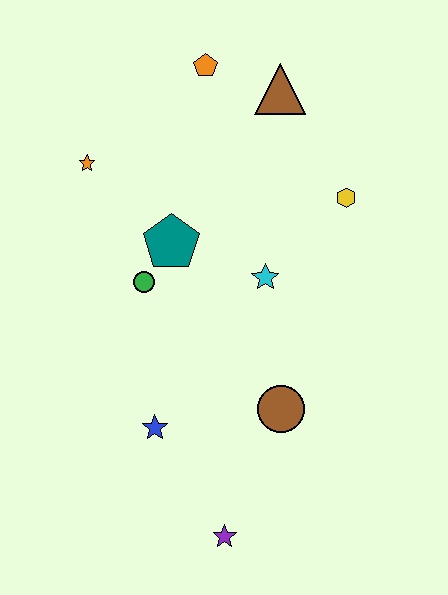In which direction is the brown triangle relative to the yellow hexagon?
The brown triangle is above the yellow hexagon.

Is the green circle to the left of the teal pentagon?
Yes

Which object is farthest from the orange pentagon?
The purple star is farthest from the orange pentagon.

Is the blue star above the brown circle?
No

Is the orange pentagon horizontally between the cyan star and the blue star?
Yes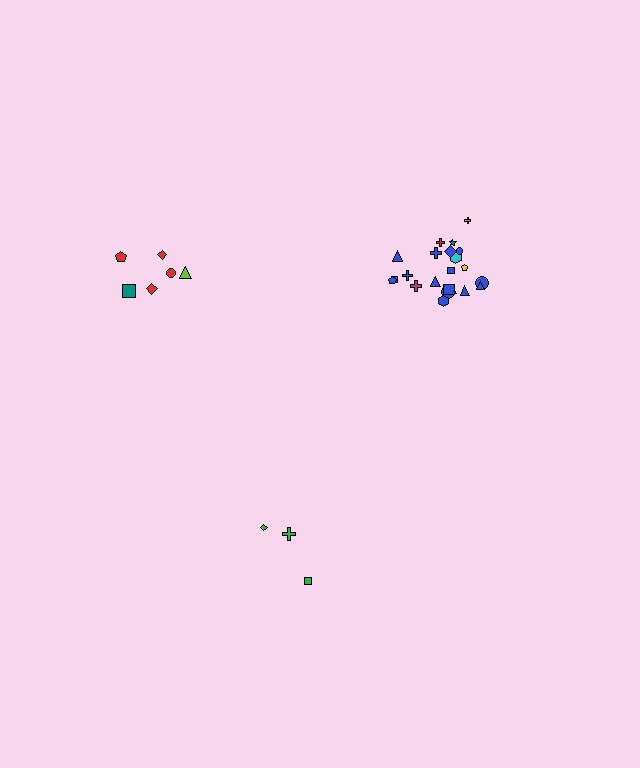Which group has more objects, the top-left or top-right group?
The top-right group.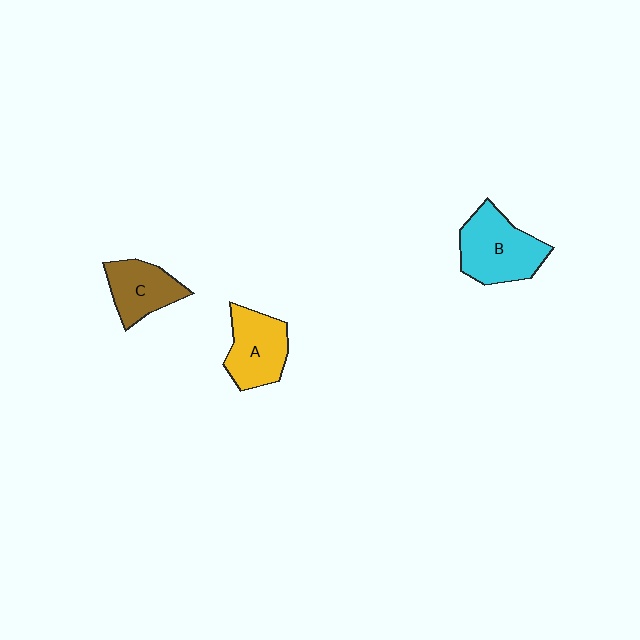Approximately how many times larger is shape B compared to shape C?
Approximately 1.4 times.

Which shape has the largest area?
Shape B (cyan).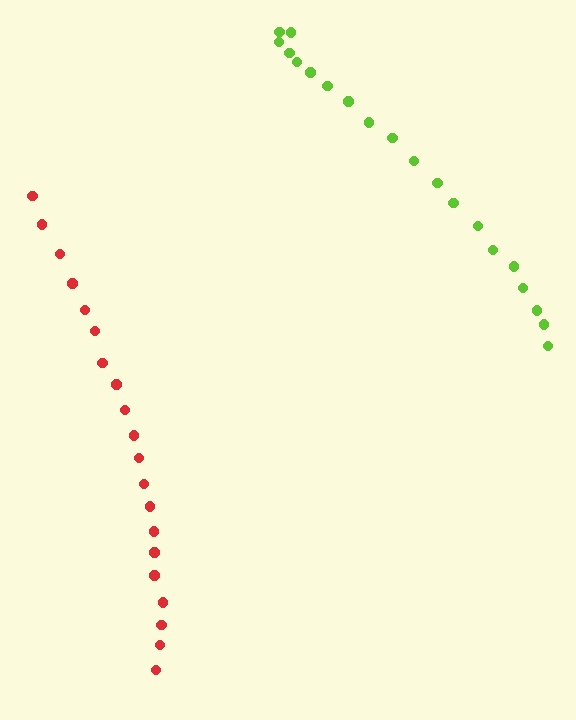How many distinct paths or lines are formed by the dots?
There are 2 distinct paths.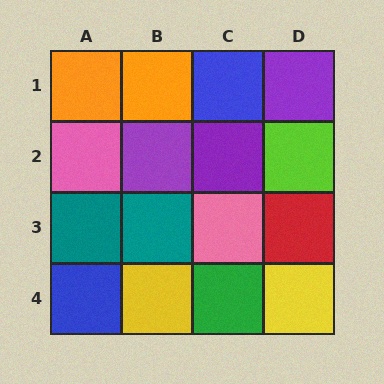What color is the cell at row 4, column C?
Green.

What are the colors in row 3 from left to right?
Teal, teal, pink, red.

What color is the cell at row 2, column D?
Lime.